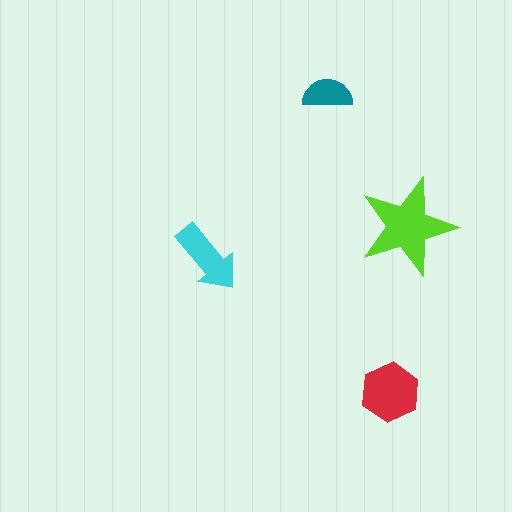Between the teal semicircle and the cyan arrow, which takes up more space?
The cyan arrow.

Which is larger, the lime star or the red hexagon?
The lime star.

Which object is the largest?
The lime star.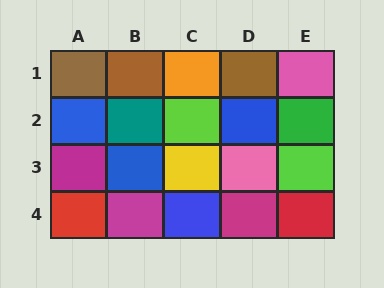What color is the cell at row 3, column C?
Yellow.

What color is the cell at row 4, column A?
Red.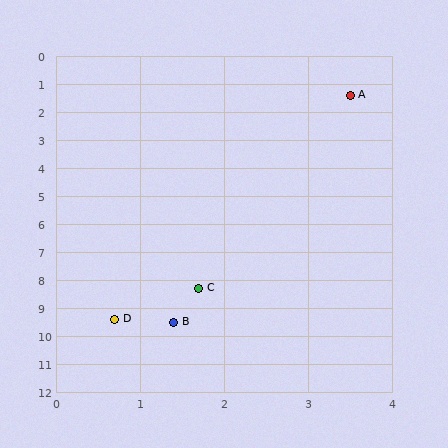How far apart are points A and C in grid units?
Points A and C are about 7.1 grid units apart.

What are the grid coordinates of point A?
Point A is at approximately (3.5, 1.4).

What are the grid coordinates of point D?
Point D is at approximately (0.7, 9.4).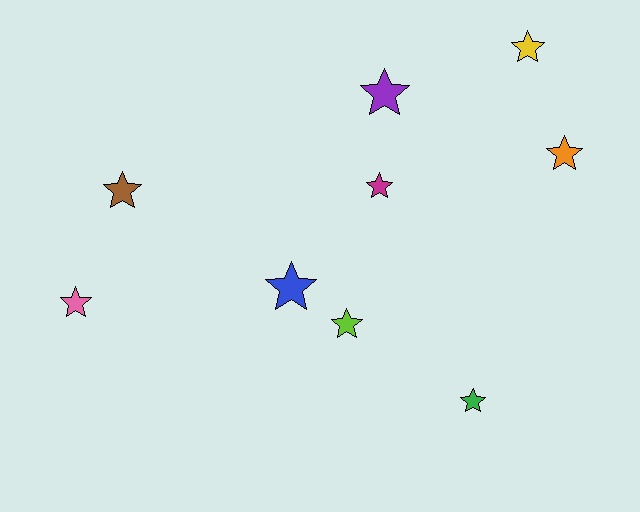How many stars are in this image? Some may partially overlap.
There are 9 stars.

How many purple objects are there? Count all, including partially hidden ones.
There is 1 purple object.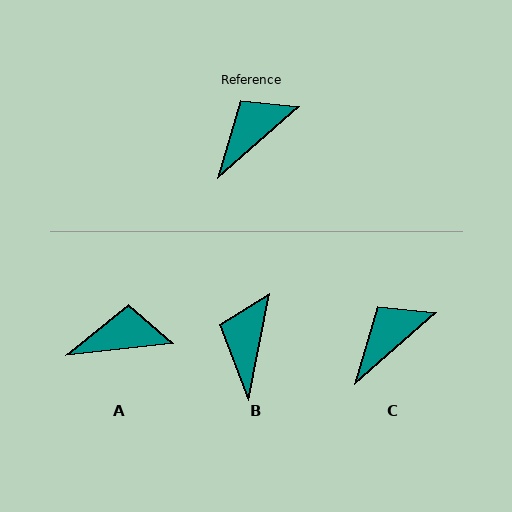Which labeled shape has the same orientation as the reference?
C.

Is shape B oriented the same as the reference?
No, it is off by about 38 degrees.